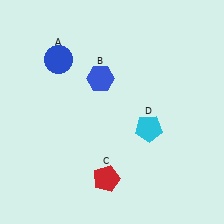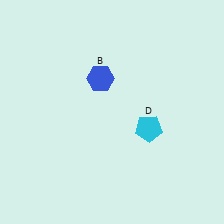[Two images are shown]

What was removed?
The blue circle (A), the red pentagon (C) were removed in Image 2.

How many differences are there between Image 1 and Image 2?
There are 2 differences between the two images.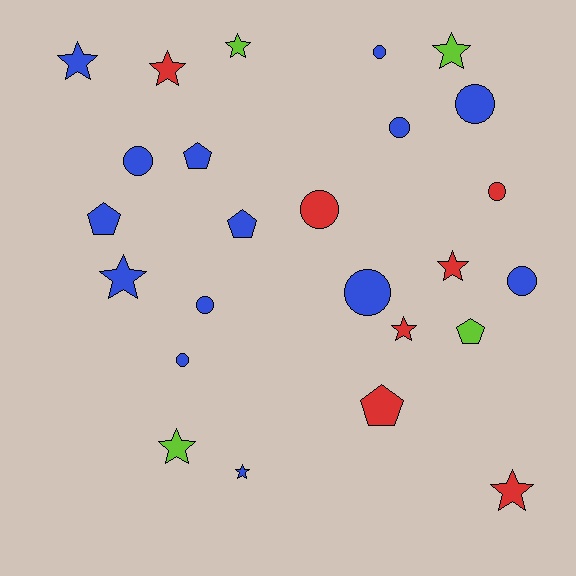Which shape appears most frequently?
Circle, with 10 objects.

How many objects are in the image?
There are 25 objects.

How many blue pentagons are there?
There are 3 blue pentagons.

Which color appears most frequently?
Blue, with 14 objects.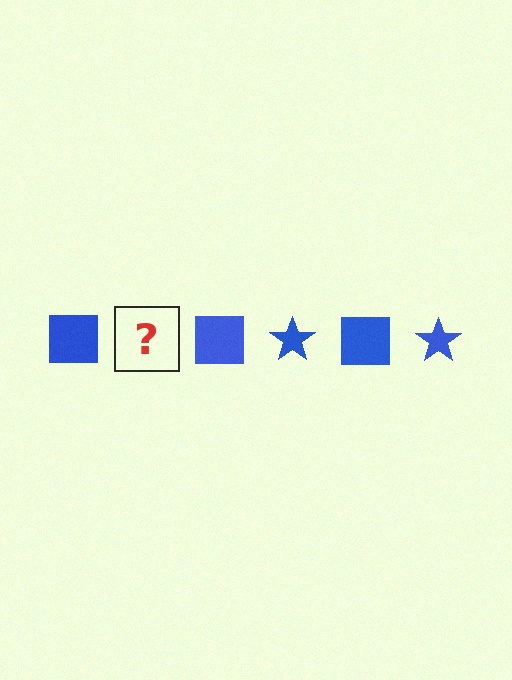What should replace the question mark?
The question mark should be replaced with a blue star.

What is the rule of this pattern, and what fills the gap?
The rule is that the pattern cycles through square, star shapes in blue. The gap should be filled with a blue star.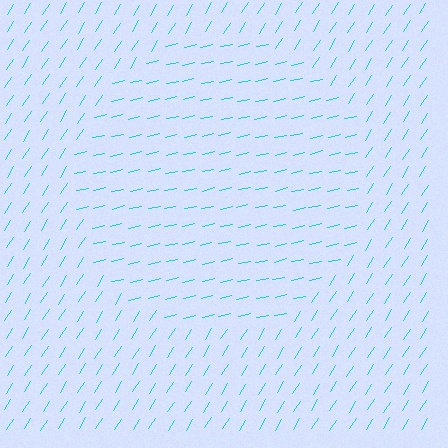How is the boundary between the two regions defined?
The boundary is defined purely by a change in line orientation (approximately 45 degrees difference). All lines are the same color and thickness.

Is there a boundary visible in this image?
Yes, there is a texture boundary formed by a change in line orientation.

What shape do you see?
I see a circle.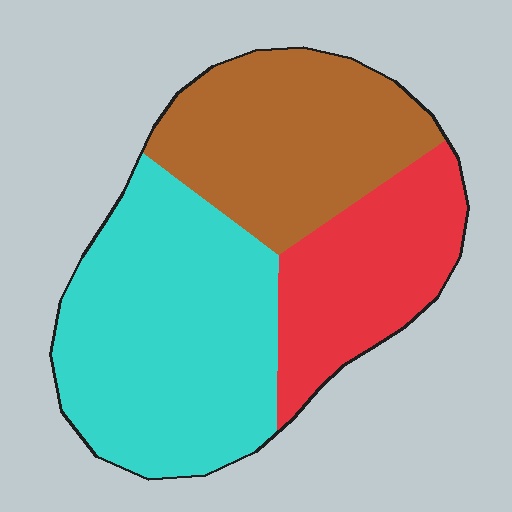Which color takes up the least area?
Red, at roughly 25%.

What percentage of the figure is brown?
Brown covers 31% of the figure.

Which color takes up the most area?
Cyan, at roughly 45%.